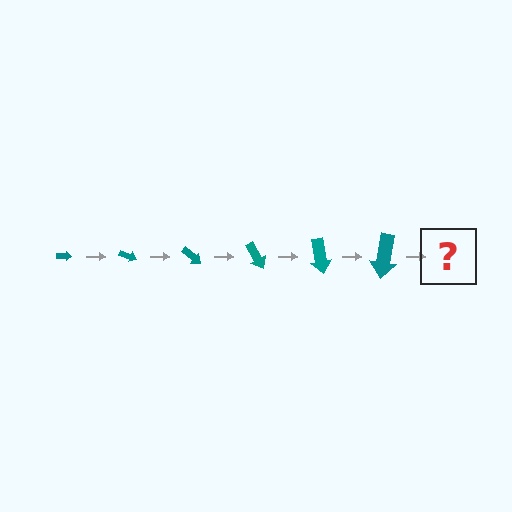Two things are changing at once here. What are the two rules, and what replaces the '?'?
The two rules are that the arrow grows larger each step and it rotates 20 degrees each step. The '?' should be an arrow, larger than the previous one and rotated 120 degrees from the start.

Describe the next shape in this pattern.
It should be an arrow, larger than the previous one and rotated 120 degrees from the start.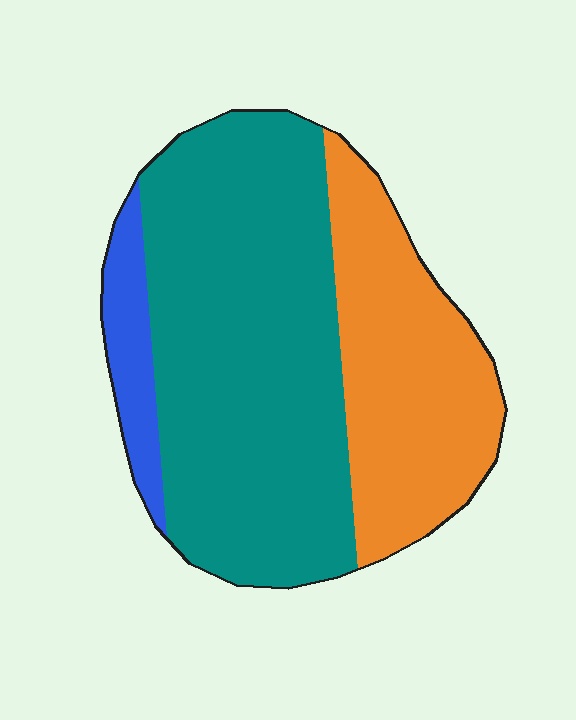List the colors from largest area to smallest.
From largest to smallest: teal, orange, blue.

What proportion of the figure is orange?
Orange covers 32% of the figure.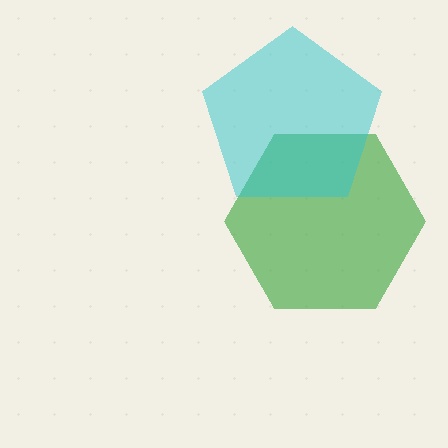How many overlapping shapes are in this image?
There are 2 overlapping shapes in the image.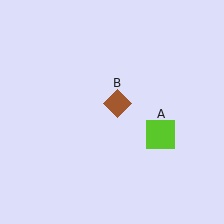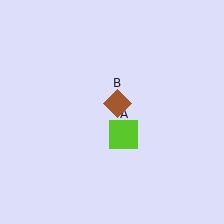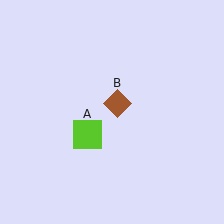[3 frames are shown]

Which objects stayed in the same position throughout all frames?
Brown diamond (object B) remained stationary.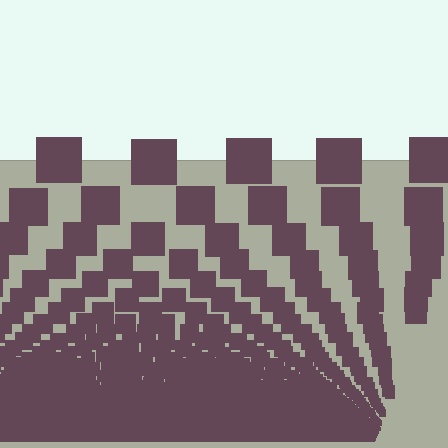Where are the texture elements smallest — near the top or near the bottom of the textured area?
Near the bottom.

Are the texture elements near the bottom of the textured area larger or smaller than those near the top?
Smaller. The gradient is inverted — elements near the bottom are smaller and denser.